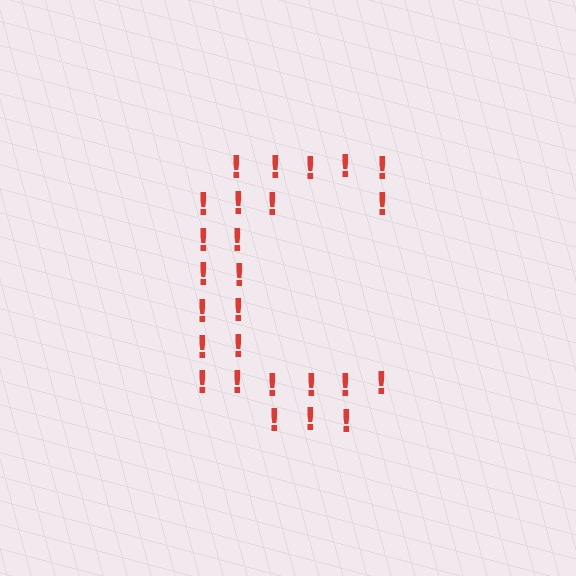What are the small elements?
The small elements are exclamation marks.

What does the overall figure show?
The overall figure shows the letter C.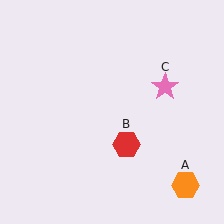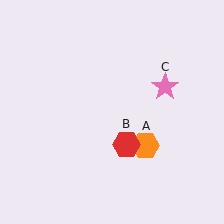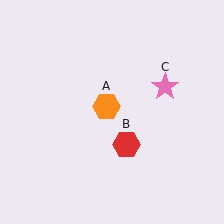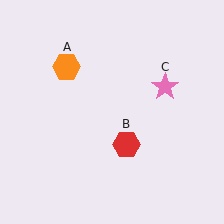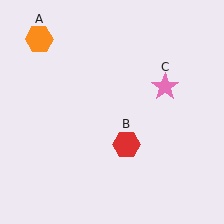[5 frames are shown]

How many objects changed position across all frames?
1 object changed position: orange hexagon (object A).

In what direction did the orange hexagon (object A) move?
The orange hexagon (object A) moved up and to the left.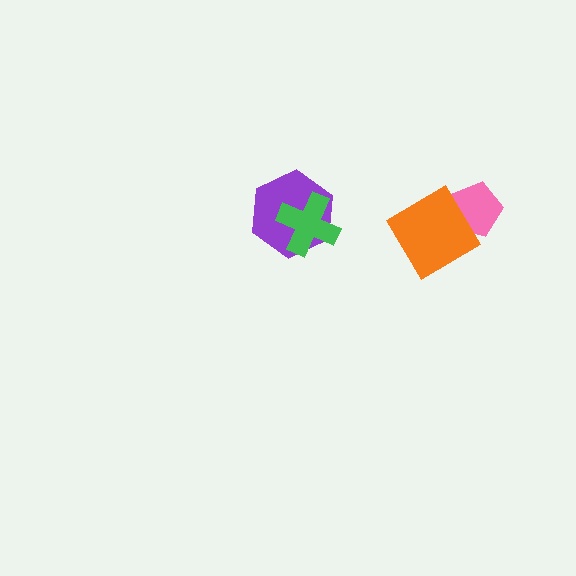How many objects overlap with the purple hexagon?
1 object overlaps with the purple hexagon.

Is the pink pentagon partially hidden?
Yes, it is partially covered by another shape.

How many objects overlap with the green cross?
1 object overlaps with the green cross.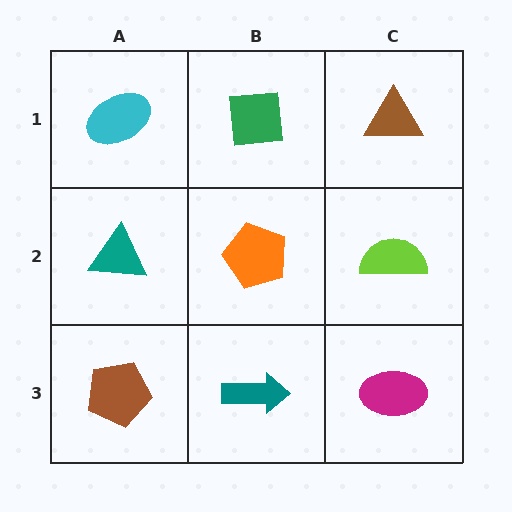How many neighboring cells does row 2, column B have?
4.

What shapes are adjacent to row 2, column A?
A cyan ellipse (row 1, column A), a brown pentagon (row 3, column A), an orange pentagon (row 2, column B).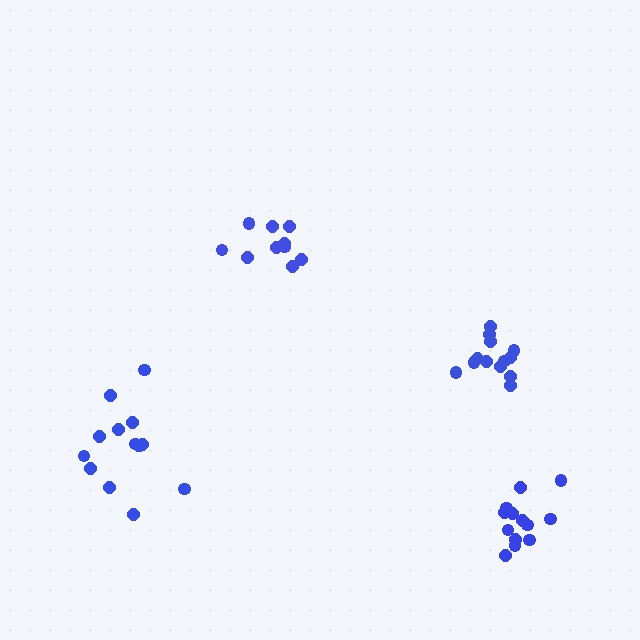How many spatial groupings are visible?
There are 4 spatial groupings.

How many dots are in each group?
Group 1: 10 dots, Group 2: 13 dots, Group 3: 13 dots, Group 4: 14 dots (50 total).